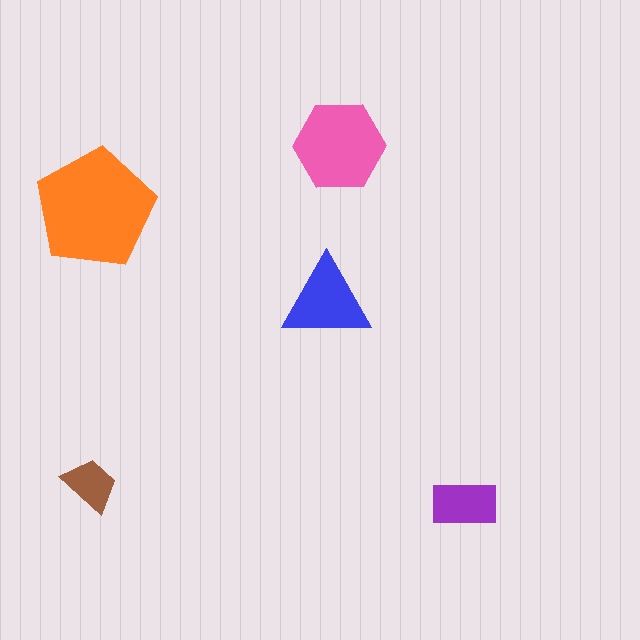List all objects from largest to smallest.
The orange pentagon, the pink hexagon, the blue triangle, the purple rectangle, the brown trapezoid.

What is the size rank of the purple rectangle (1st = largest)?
4th.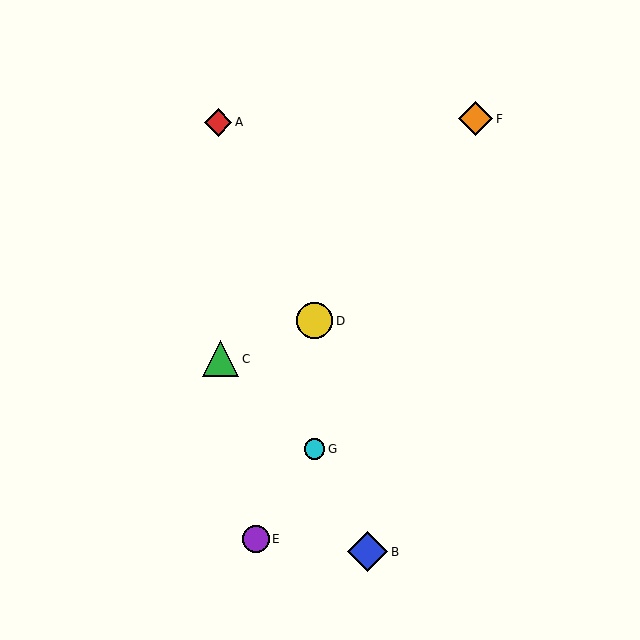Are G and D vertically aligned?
Yes, both are at x≈315.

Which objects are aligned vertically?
Objects D, G are aligned vertically.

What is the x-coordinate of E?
Object E is at x≈256.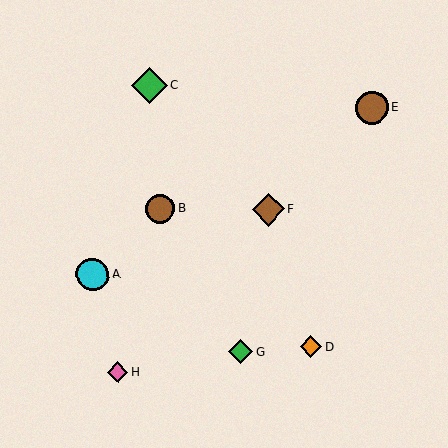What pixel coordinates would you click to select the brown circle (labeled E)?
Click at (372, 108) to select the brown circle E.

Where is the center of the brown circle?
The center of the brown circle is at (372, 108).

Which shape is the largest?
The green diamond (labeled C) is the largest.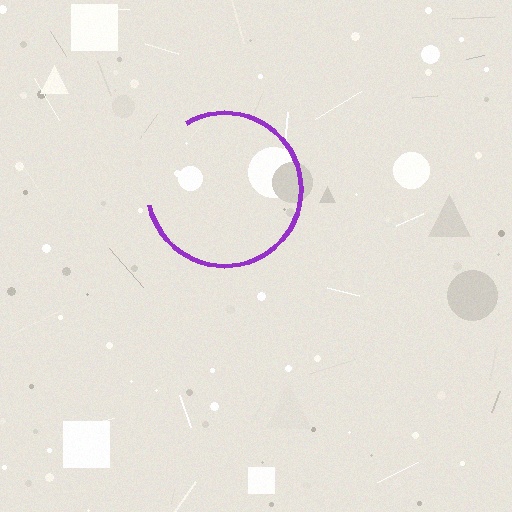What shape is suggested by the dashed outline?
The dashed outline suggests a circle.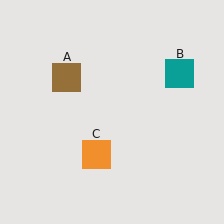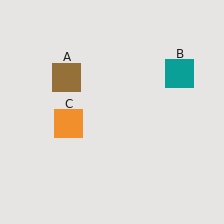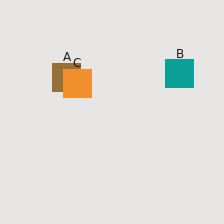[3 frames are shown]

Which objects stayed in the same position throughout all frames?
Brown square (object A) and teal square (object B) remained stationary.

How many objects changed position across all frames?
1 object changed position: orange square (object C).